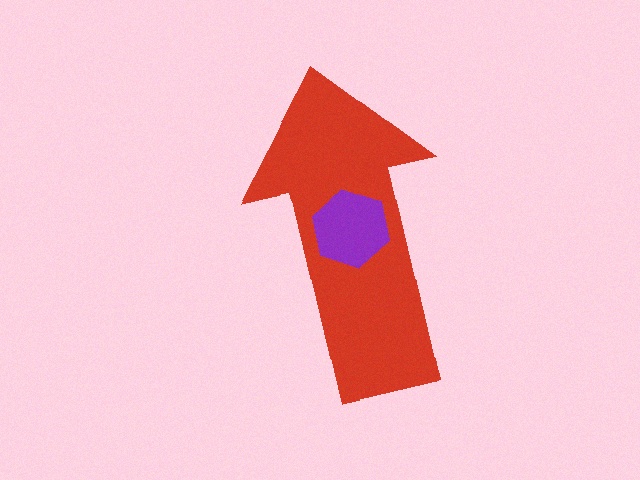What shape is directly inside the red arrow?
The purple hexagon.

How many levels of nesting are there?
2.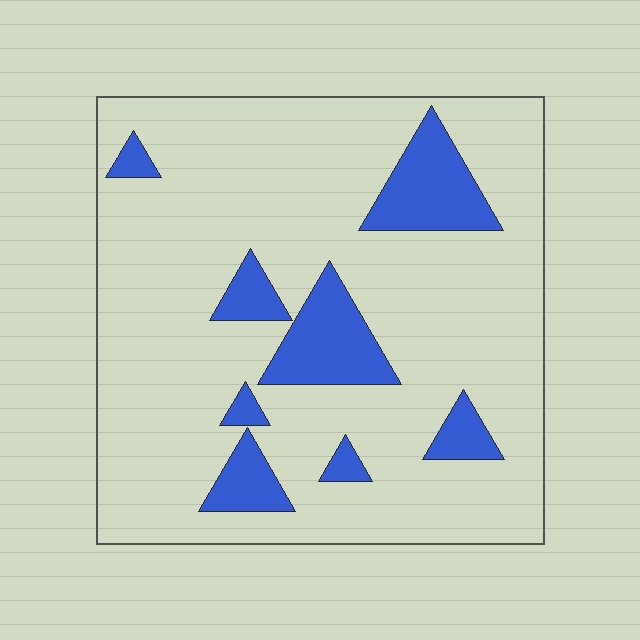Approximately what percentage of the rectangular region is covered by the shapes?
Approximately 15%.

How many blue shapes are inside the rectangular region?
8.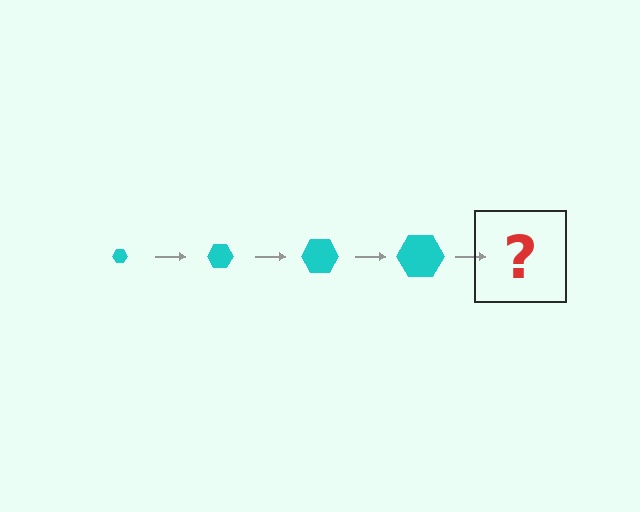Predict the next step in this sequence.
The next step is a cyan hexagon, larger than the previous one.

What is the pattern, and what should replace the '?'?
The pattern is that the hexagon gets progressively larger each step. The '?' should be a cyan hexagon, larger than the previous one.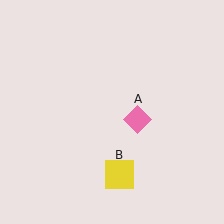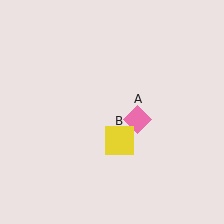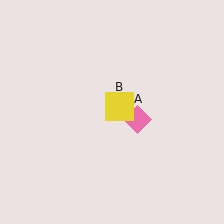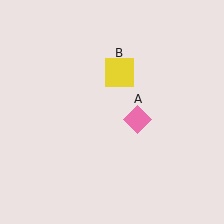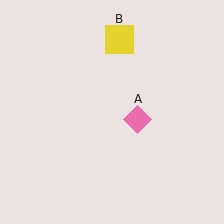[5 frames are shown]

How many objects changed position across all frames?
1 object changed position: yellow square (object B).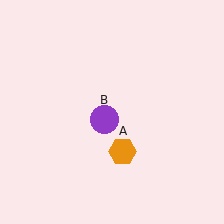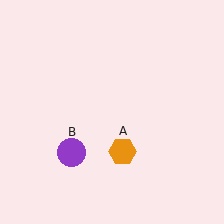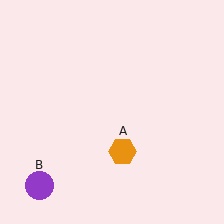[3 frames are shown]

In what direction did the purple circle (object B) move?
The purple circle (object B) moved down and to the left.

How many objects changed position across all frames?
1 object changed position: purple circle (object B).